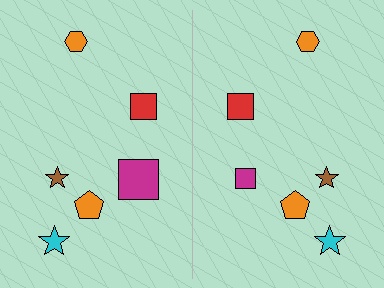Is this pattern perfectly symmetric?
No, the pattern is not perfectly symmetric. The magenta square on the right side has a different size than its mirror counterpart.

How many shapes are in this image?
There are 12 shapes in this image.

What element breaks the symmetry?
The magenta square on the right side has a different size than its mirror counterpart.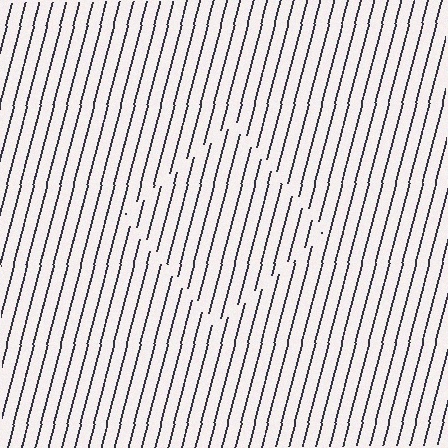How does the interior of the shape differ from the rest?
The interior of the shape contains the same grating, shifted by half a period — the contour is defined by the phase discontinuity where line-ends from the inner and outer gratings abut.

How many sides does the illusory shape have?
4 sides — the line-ends trace a square.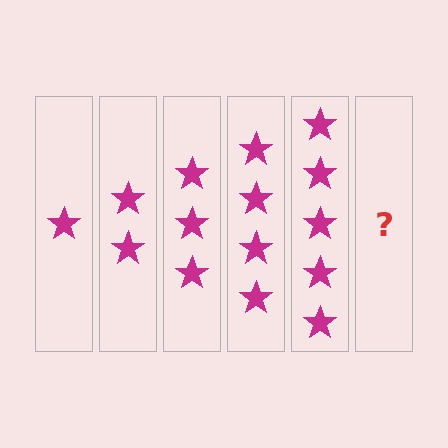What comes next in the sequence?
The next element should be 6 stars.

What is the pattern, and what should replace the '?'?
The pattern is that each step adds one more star. The '?' should be 6 stars.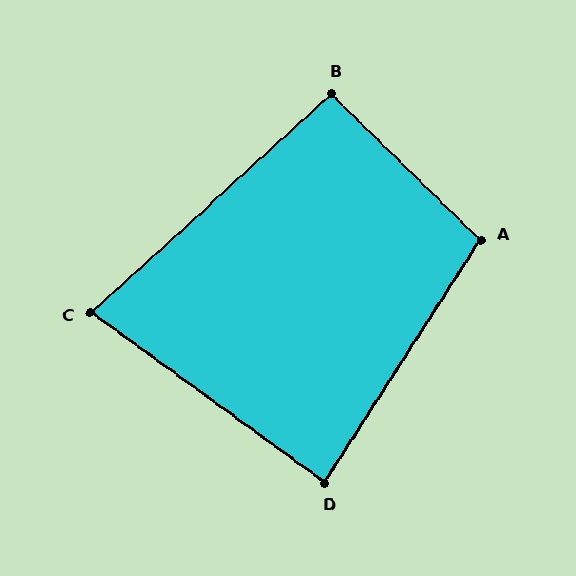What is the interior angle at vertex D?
Approximately 87 degrees (approximately right).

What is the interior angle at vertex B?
Approximately 93 degrees (approximately right).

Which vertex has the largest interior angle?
A, at approximately 102 degrees.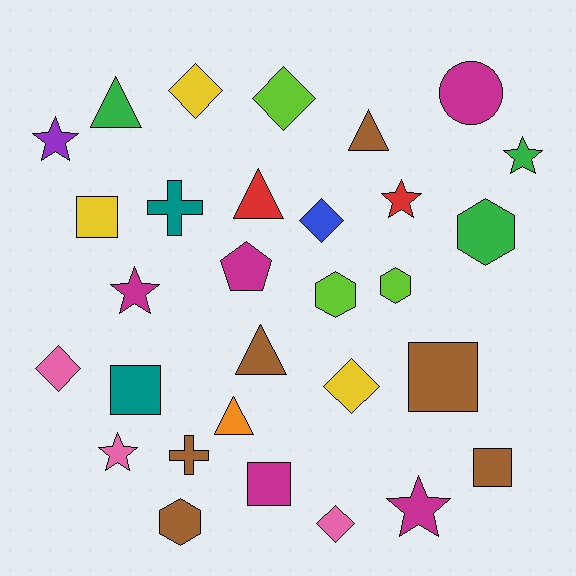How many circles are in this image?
There is 1 circle.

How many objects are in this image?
There are 30 objects.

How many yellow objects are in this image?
There are 3 yellow objects.